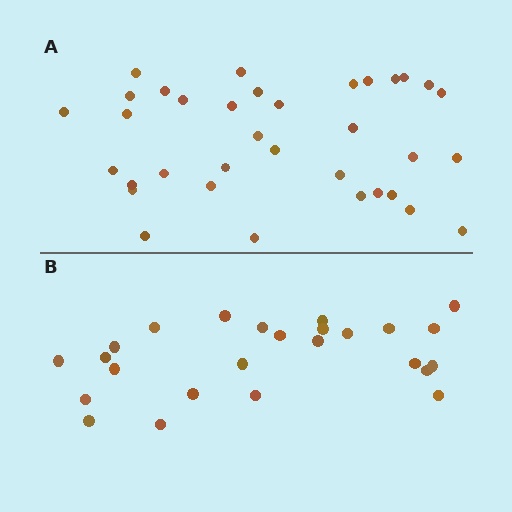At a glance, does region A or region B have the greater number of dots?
Region A (the top region) has more dots.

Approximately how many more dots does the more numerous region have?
Region A has roughly 10 or so more dots than region B.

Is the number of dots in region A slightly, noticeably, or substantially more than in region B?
Region A has noticeably more, but not dramatically so. The ratio is roughly 1.4 to 1.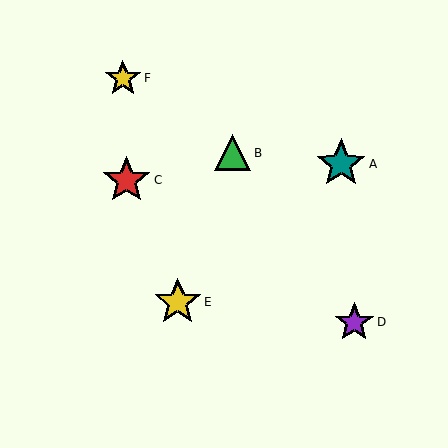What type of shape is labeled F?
Shape F is a yellow star.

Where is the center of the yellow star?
The center of the yellow star is at (178, 302).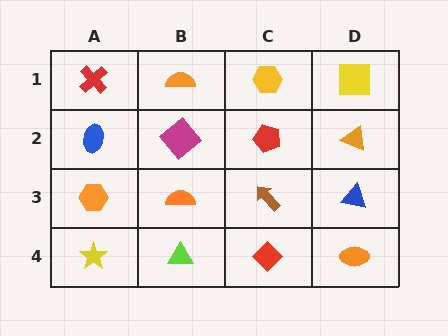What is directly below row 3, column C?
A red diamond.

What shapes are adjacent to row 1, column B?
A magenta diamond (row 2, column B), a red cross (row 1, column A), a yellow hexagon (row 1, column C).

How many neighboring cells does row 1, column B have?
3.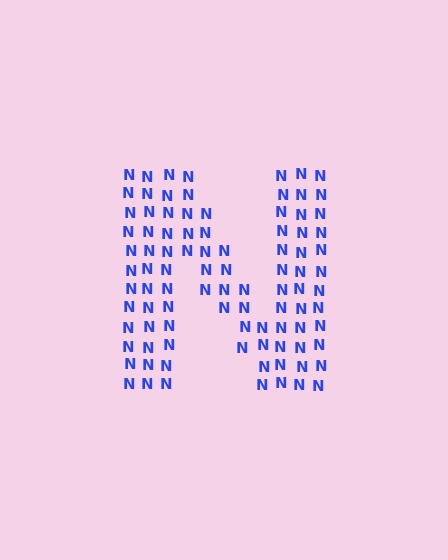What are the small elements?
The small elements are letter N's.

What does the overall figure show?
The overall figure shows the letter N.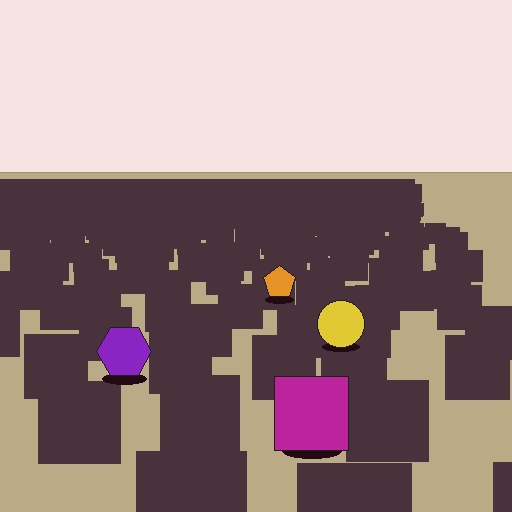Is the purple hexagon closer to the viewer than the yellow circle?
Yes. The purple hexagon is closer — you can tell from the texture gradient: the ground texture is coarser near it.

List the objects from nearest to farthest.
From nearest to farthest: the magenta square, the purple hexagon, the yellow circle, the orange pentagon.